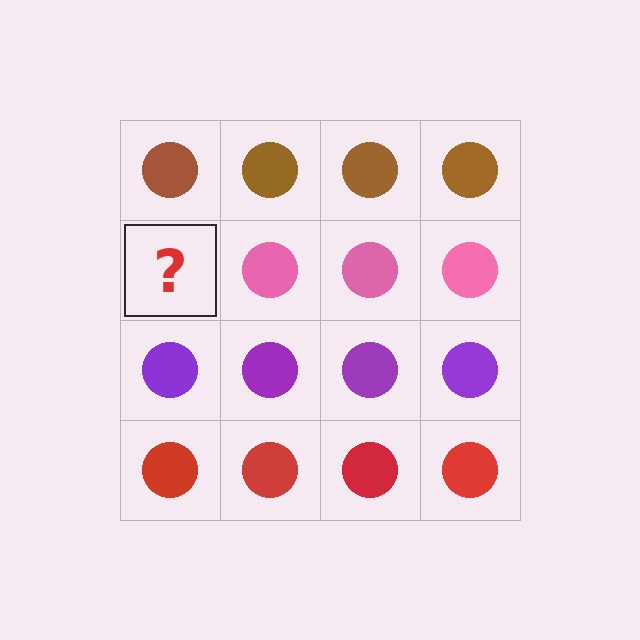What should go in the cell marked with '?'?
The missing cell should contain a pink circle.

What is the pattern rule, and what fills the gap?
The rule is that each row has a consistent color. The gap should be filled with a pink circle.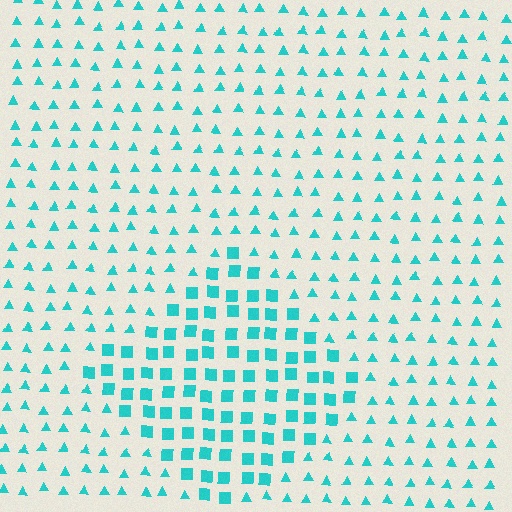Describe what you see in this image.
The image is filled with small cyan elements arranged in a uniform grid. A diamond-shaped region contains squares, while the surrounding area contains triangles. The boundary is defined purely by the change in element shape.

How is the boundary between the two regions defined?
The boundary is defined by a change in element shape: squares inside vs. triangles outside. All elements share the same color and spacing.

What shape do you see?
I see a diamond.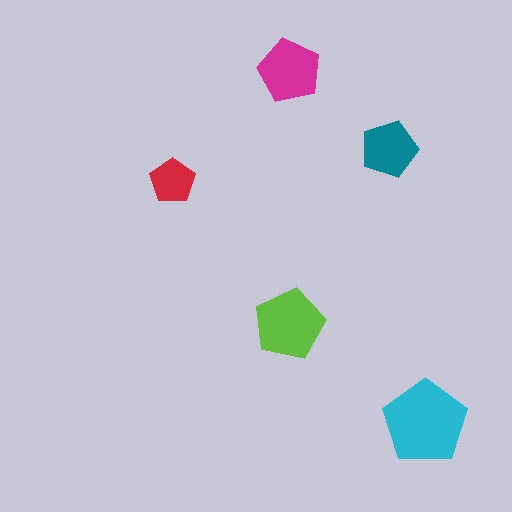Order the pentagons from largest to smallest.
the cyan one, the lime one, the magenta one, the teal one, the red one.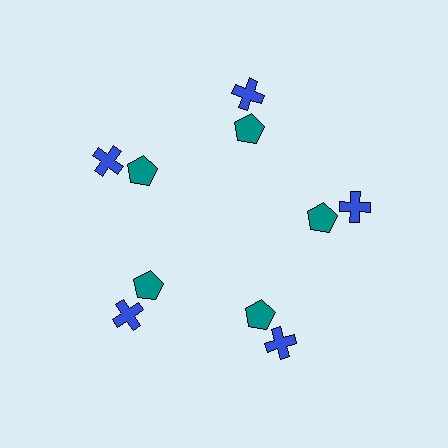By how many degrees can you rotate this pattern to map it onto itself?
The pattern maps onto itself every 72 degrees of rotation.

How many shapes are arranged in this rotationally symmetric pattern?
There are 10 shapes, arranged in 5 groups of 2.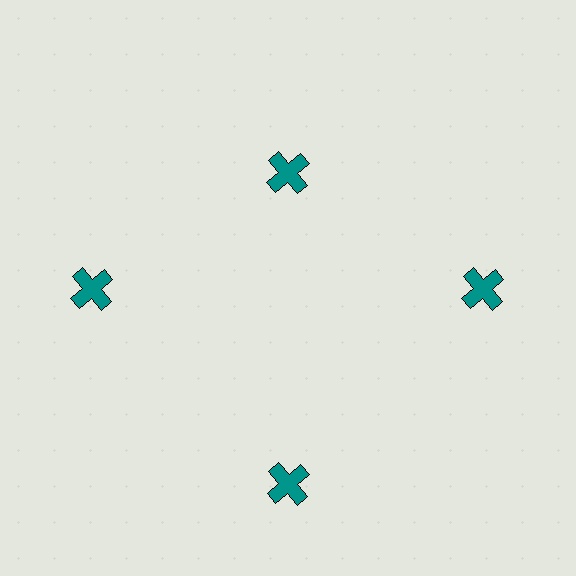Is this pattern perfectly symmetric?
No. The 4 teal crosses are arranged in a ring, but one element near the 12 o'clock position is pulled inward toward the center, breaking the 4-fold rotational symmetry.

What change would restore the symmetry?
The symmetry would be restored by moving it outward, back onto the ring so that all 4 crosses sit at equal angles and equal distance from the center.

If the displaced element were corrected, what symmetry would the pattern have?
It would have 4-fold rotational symmetry — the pattern would map onto itself every 90 degrees.